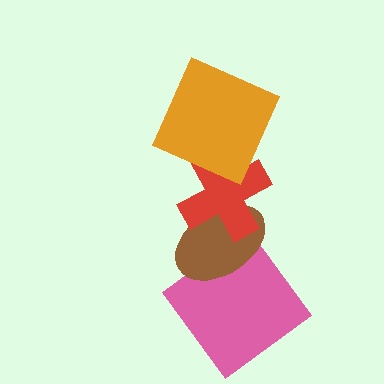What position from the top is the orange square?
The orange square is 1st from the top.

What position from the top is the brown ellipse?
The brown ellipse is 3rd from the top.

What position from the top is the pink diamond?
The pink diamond is 4th from the top.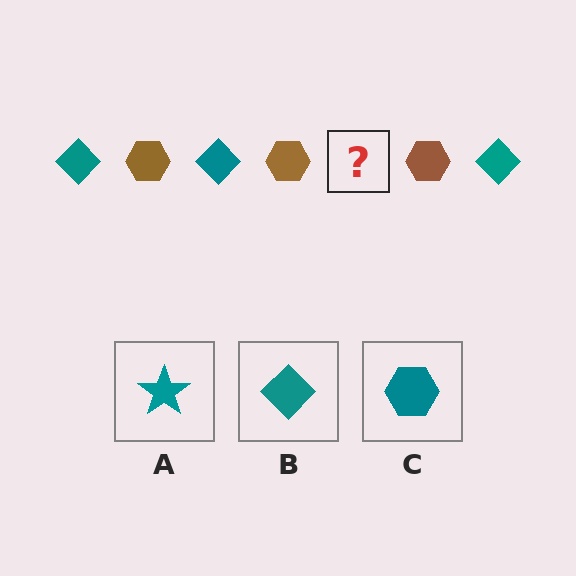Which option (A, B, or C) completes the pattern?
B.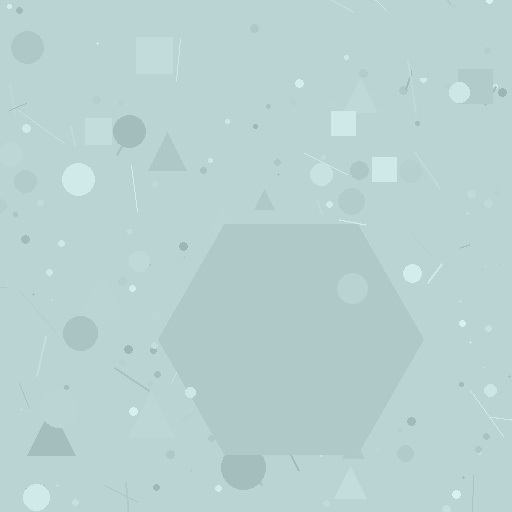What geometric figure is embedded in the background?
A hexagon is embedded in the background.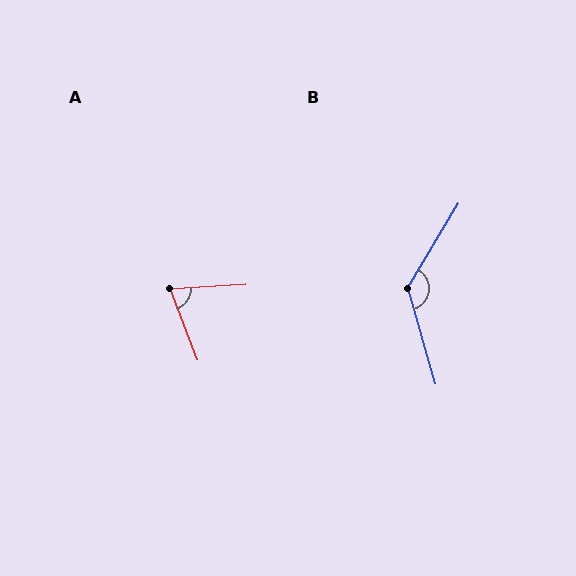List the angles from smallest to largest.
A (72°), B (133°).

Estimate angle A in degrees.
Approximately 72 degrees.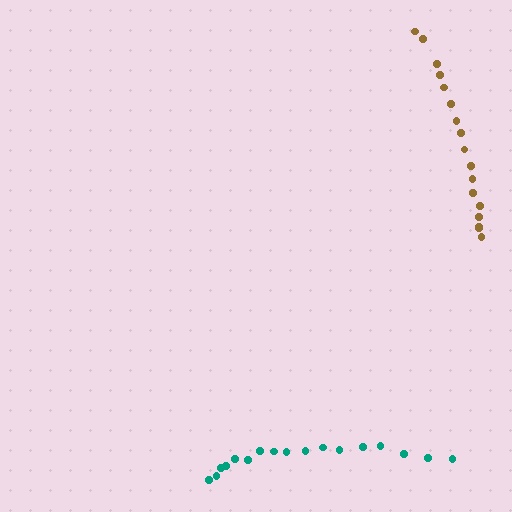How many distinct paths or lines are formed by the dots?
There are 2 distinct paths.